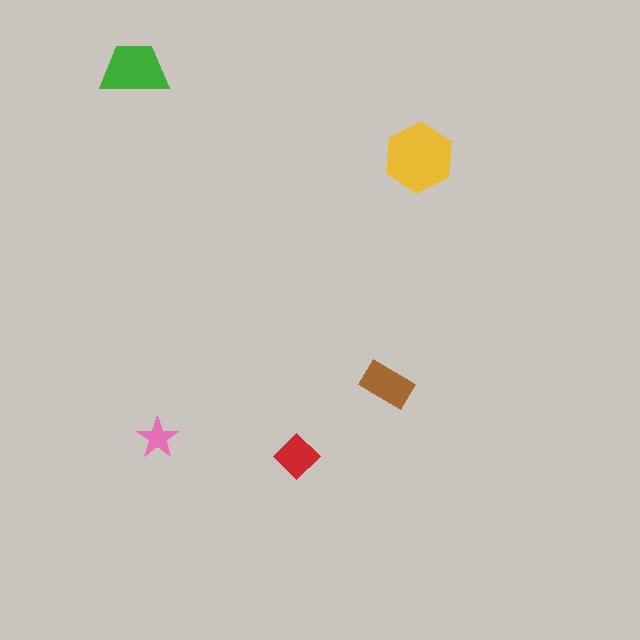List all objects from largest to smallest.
The yellow hexagon, the green trapezoid, the brown rectangle, the red diamond, the pink star.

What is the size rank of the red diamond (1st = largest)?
4th.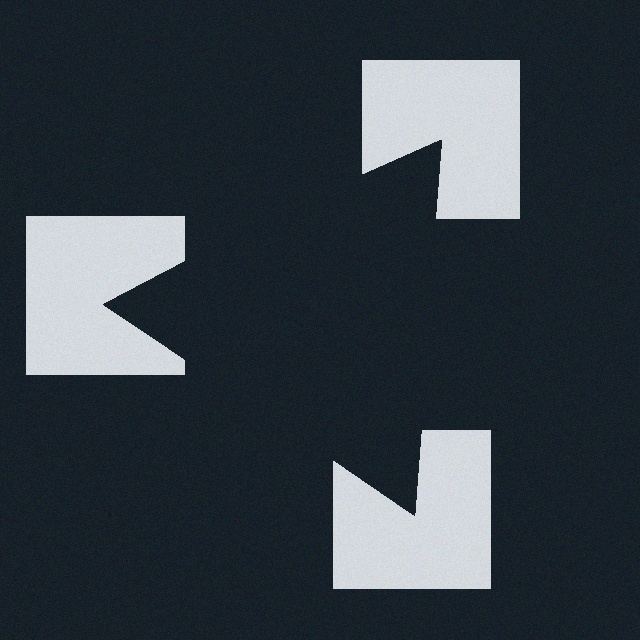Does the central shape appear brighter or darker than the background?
It typically appears slightly darker than the background, even though no actual brightness change is drawn.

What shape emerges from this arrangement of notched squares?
An illusory triangle — its edges are inferred from the aligned wedge cuts in the notched squares, not physically drawn.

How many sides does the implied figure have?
3 sides.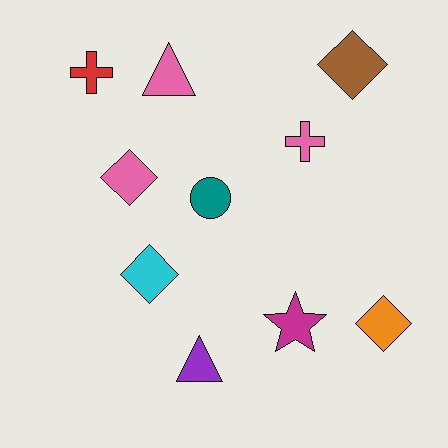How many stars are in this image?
There is 1 star.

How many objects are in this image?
There are 10 objects.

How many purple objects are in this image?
There is 1 purple object.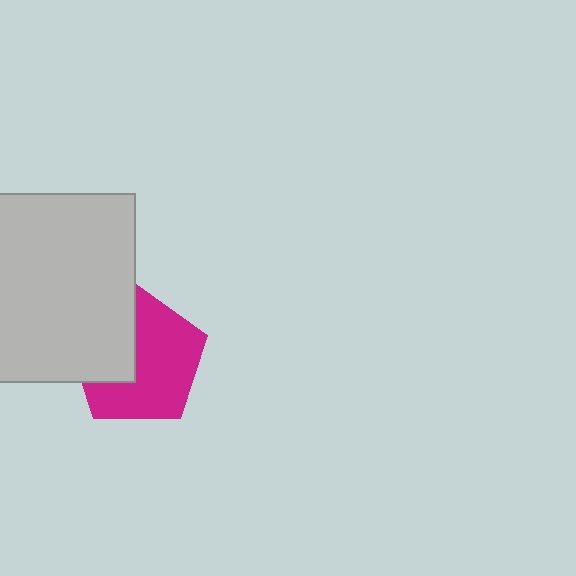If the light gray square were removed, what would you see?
You would see the complete magenta pentagon.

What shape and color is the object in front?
The object in front is a light gray square.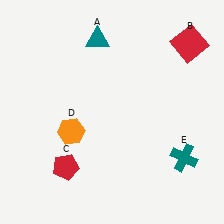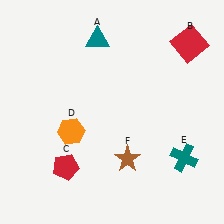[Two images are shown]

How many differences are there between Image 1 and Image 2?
There is 1 difference between the two images.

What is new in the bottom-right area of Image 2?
A brown star (F) was added in the bottom-right area of Image 2.